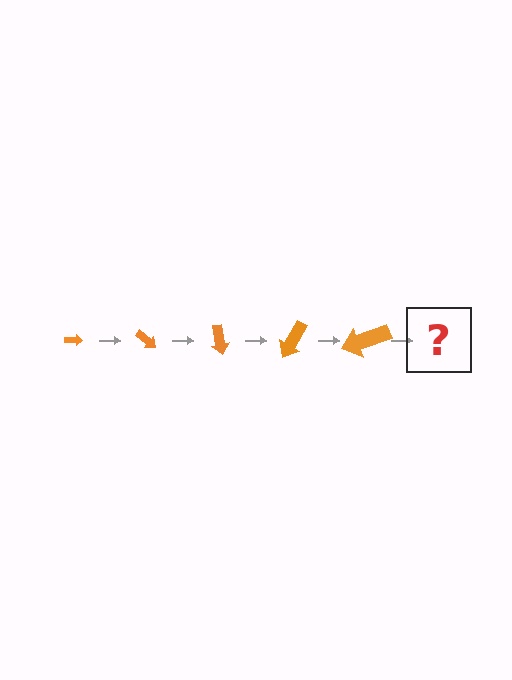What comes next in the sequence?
The next element should be an arrow, larger than the previous one and rotated 200 degrees from the start.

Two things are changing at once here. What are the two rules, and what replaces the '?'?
The two rules are that the arrow grows larger each step and it rotates 40 degrees each step. The '?' should be an arrow, larger than the previous one and rotated 200 degrees from the start.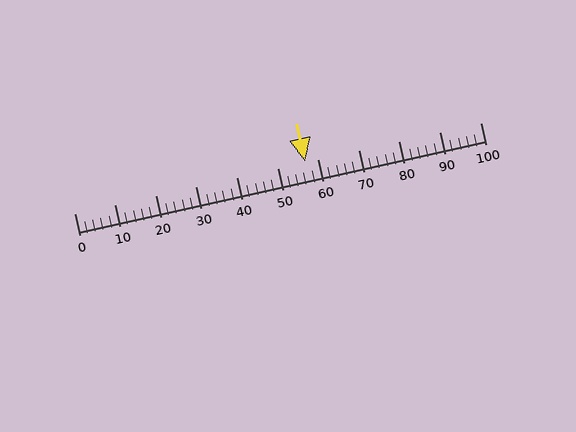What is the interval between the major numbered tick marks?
The major tick marks are spaced 10 units apart.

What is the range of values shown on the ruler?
The ruler shows values from 0 to 100.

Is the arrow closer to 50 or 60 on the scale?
The arrow is closer to 60.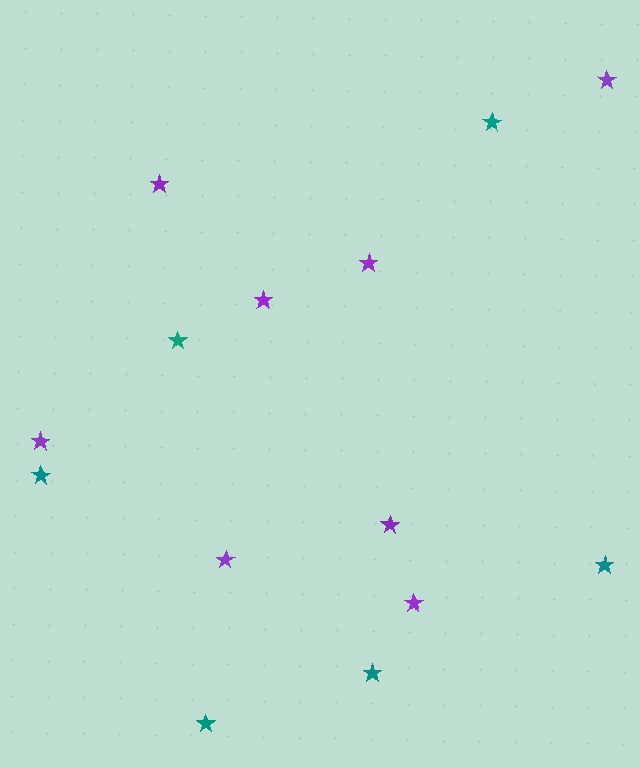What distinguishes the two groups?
There are 2 groups: one group of purple stars (8) and one group of teal stars (6).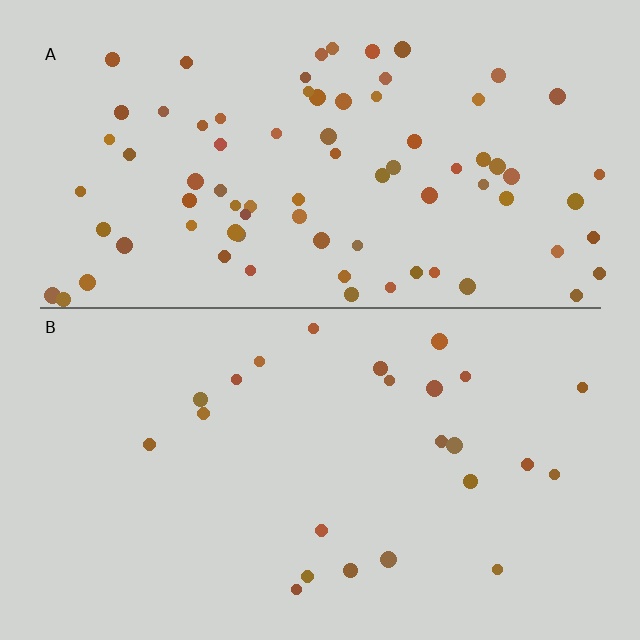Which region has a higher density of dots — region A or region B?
A (the top).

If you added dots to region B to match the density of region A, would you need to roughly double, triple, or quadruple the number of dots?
Approximately triple.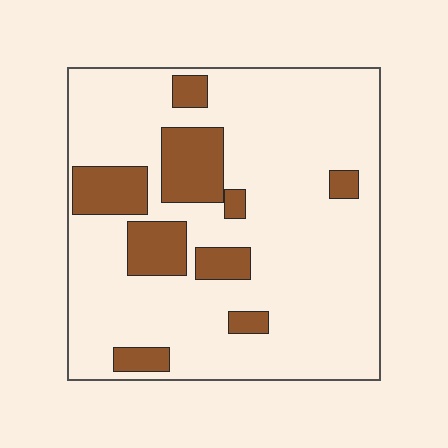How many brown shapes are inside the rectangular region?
9.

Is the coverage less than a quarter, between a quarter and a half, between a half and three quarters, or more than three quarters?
Less than a quarter.